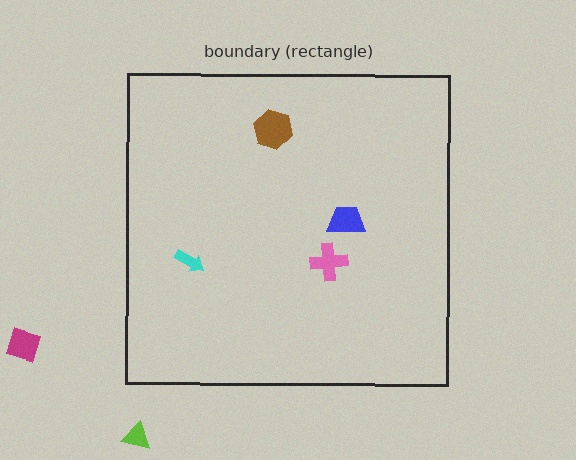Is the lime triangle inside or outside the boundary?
Outside.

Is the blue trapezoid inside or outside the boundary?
Inside.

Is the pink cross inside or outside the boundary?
Inside.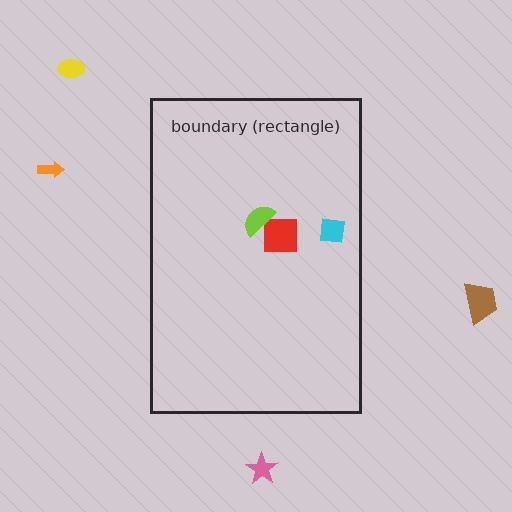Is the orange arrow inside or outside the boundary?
Outside.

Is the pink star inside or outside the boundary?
Outside.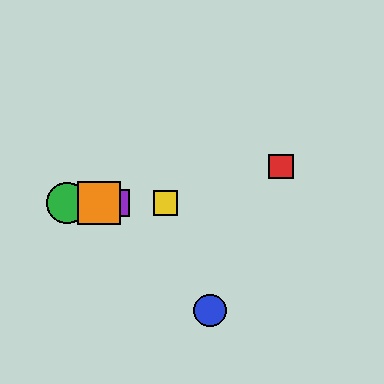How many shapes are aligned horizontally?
4 shapes (the green circle, the yellow square, the purple square, the orange square) are aligned horizontally.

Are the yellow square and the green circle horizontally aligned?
Yes, both are at y≈203.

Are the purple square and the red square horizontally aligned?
No, the purple square is at y≈203 and the red square is at y≈167.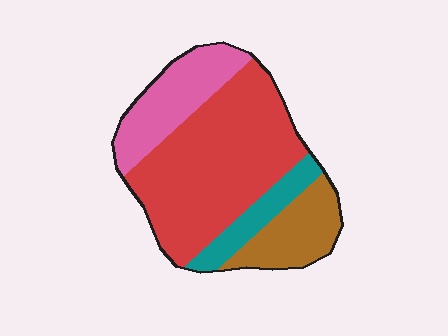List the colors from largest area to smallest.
From largest to smallest: red, pink, brown, teal.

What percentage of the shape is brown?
Brown takes up about one sixth (1/6) of the shape.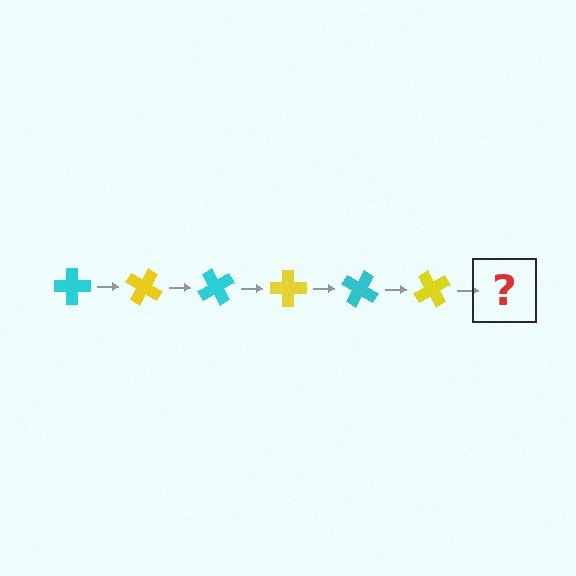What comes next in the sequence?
The next element should be a cyan cross, rotated 180 degrees from the start.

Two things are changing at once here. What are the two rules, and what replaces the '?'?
The two rules are that it rotates 30 degrees each step and the color cycles through cyan and yellow. The '?' should be a cyan cross, rotated 180 degrees from the start.